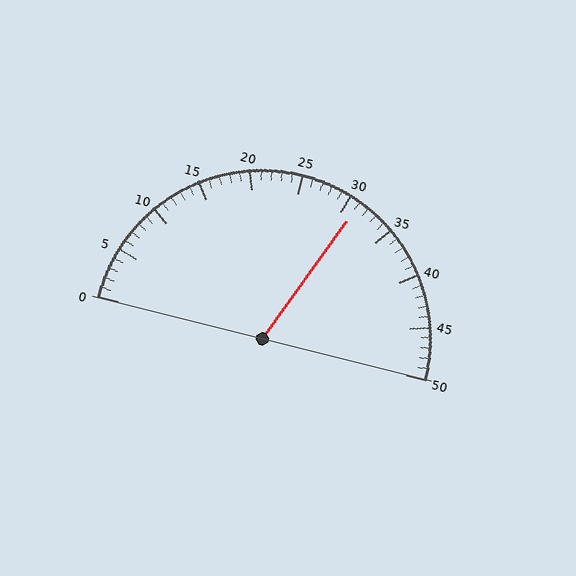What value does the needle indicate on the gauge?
The needle indicates approximately 31.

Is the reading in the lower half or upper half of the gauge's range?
The reading is in the upper half of the range (0 to 50).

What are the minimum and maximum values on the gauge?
The gauge ranges from 0 to 50.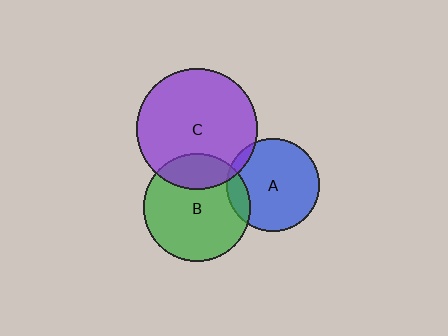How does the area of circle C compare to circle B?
Approximately 1.3 times.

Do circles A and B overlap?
Yes.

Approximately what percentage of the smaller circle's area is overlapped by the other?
Approximately 15%.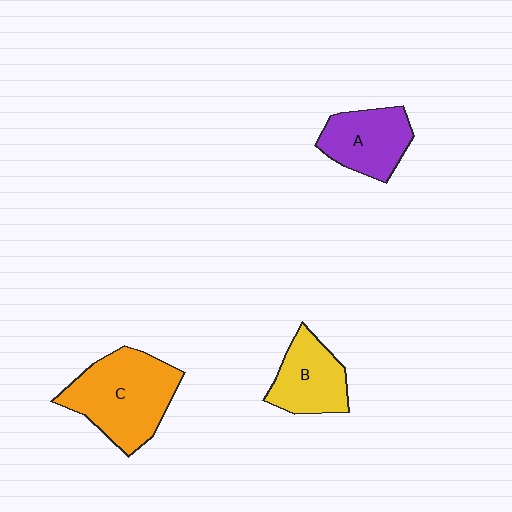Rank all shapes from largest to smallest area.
From largest to smallest: C (orange), A (purple), B (yellow).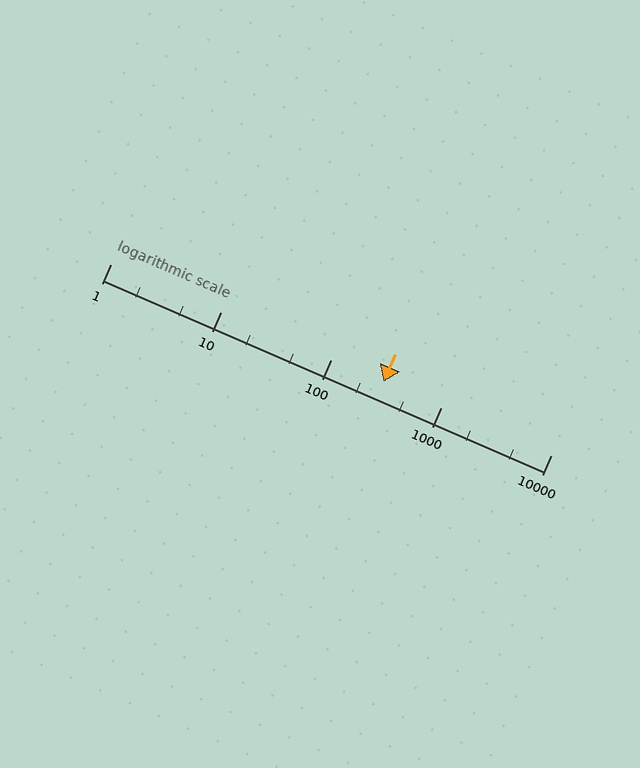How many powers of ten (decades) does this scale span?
The scale spans 4 decades, from 1 to 10000.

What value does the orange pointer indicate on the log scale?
The pointer indicates approximately 300.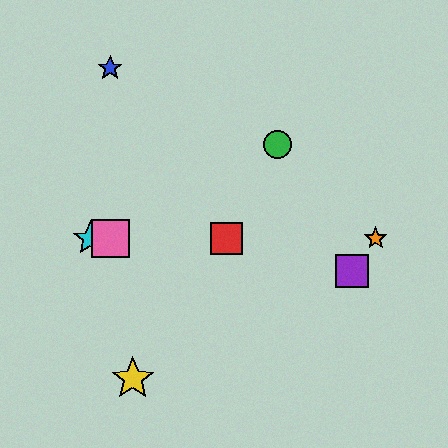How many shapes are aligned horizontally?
4 shapes (the red square, the orange star, the cyan star, the pink square) are aligned horizontally.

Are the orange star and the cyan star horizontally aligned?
Yes, both are at y≈238.